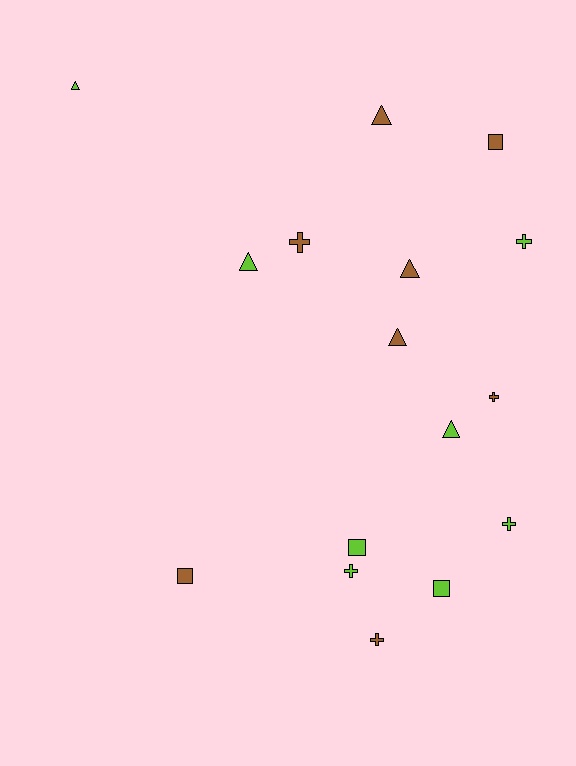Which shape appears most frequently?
Triangle, with 6 objects.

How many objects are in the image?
There are 16 objects.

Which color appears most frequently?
Lime, with 8 objects.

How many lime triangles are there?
There are 3 lime triangles.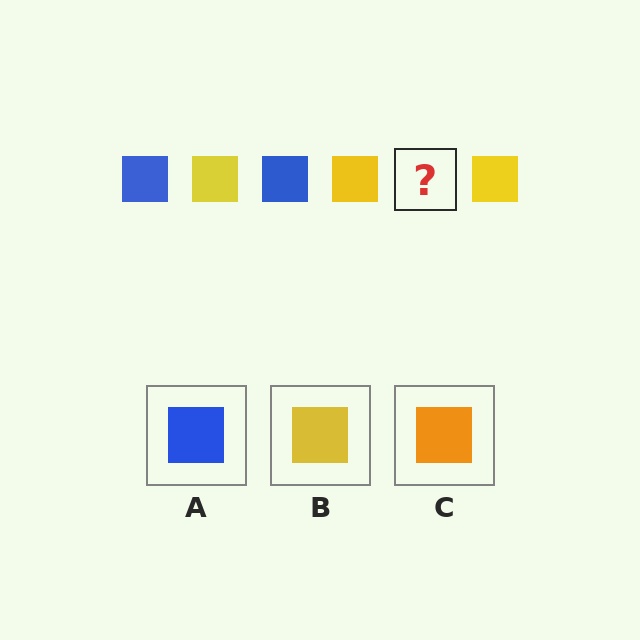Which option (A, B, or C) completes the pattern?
A.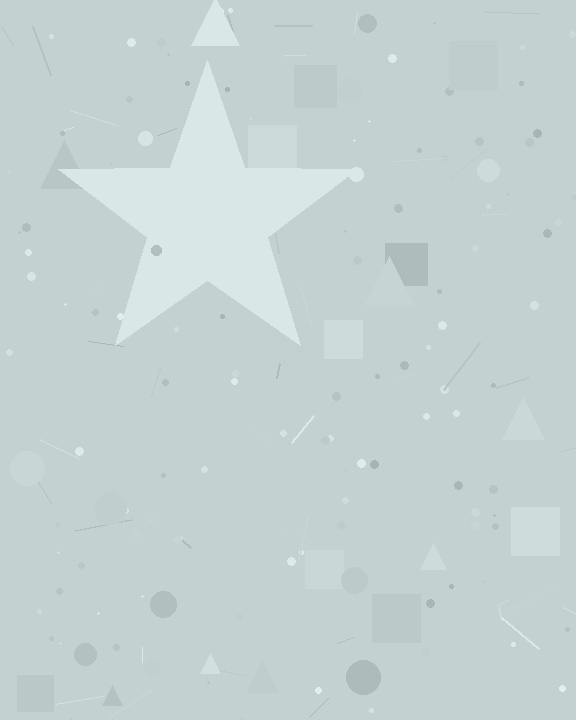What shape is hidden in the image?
A star is hidden in the image.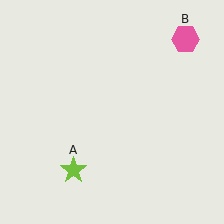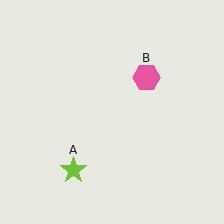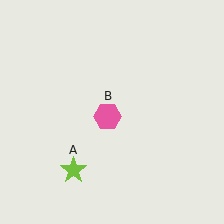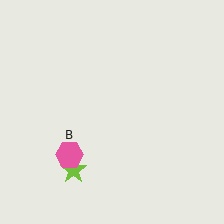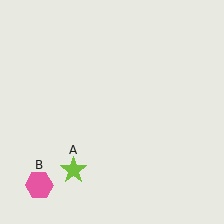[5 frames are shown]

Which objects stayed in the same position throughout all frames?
Lime star (object A) remained stationary.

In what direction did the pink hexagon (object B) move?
The pink hexagon (object B) moved down and to the left.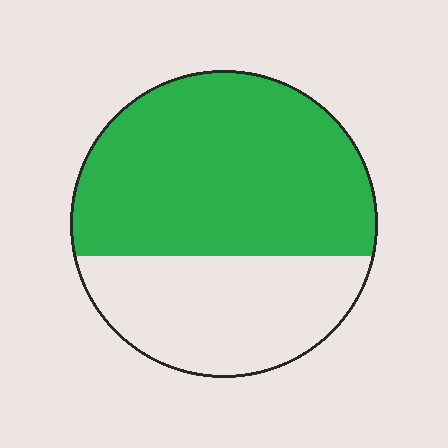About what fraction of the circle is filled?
About five eighths (5/8).